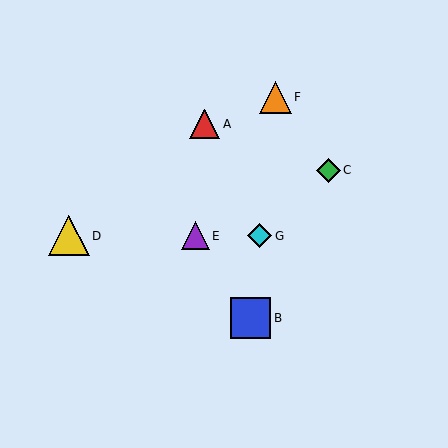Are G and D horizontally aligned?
Yes, both are at y≈236.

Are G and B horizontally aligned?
No, G is at y≈236 and B is at y≈318.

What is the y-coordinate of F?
Object F is at y≈97.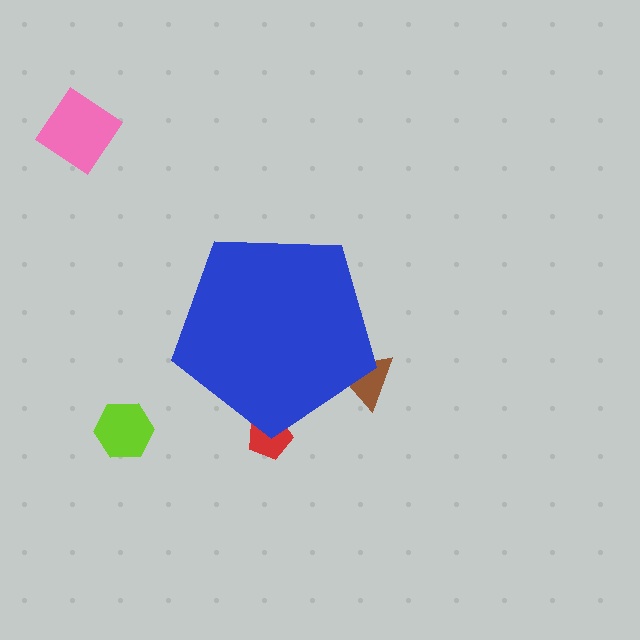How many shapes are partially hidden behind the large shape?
2 shapes are partially hidden.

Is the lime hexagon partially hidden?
No, the lime hexagon is fully visible.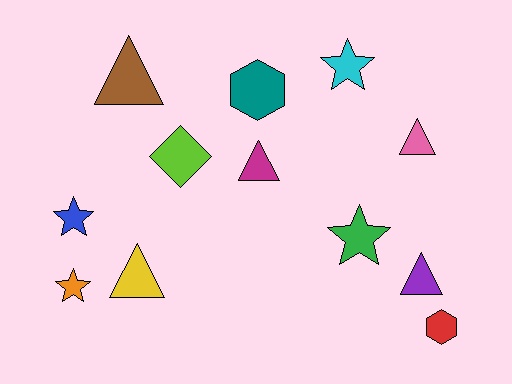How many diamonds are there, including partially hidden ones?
There is 1 diamond.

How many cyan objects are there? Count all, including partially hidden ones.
There is 1 cyan object.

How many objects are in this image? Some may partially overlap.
There are 12 objects.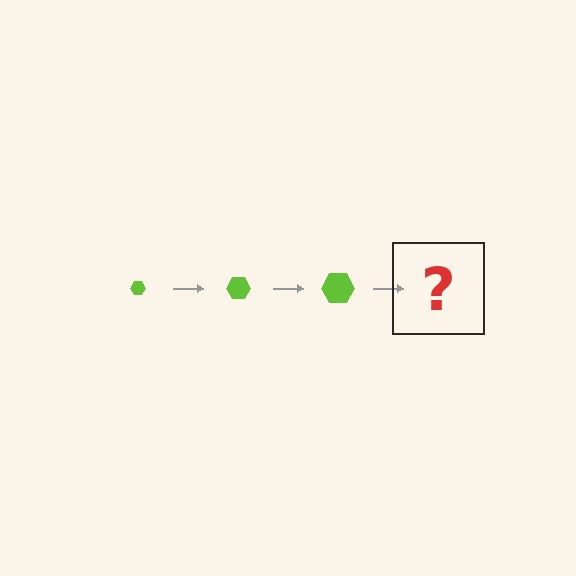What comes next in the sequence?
The next element should be a lime hexagon, larger than the previous one.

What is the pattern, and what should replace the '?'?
The pattern is that the hexagon gets progressively larger each step. The '?' should be a lime hexagon, larger than the previous one.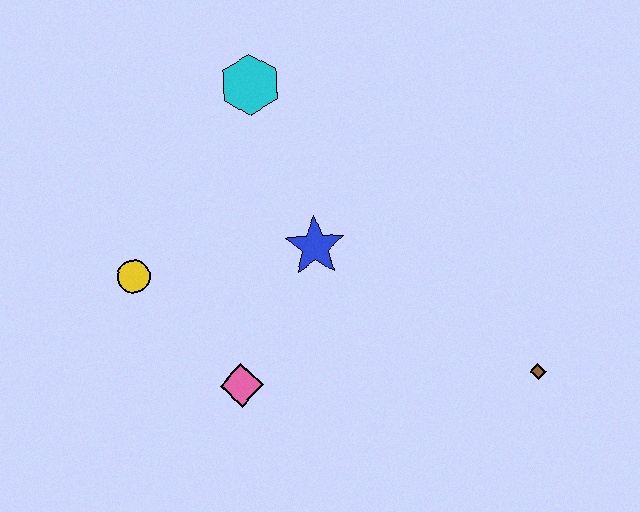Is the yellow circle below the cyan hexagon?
Yes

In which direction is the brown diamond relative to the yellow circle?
The brown diamond is to the right of the yellow circle.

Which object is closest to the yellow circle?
The pink diamond is closest to the yellow circle.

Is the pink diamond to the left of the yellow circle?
No